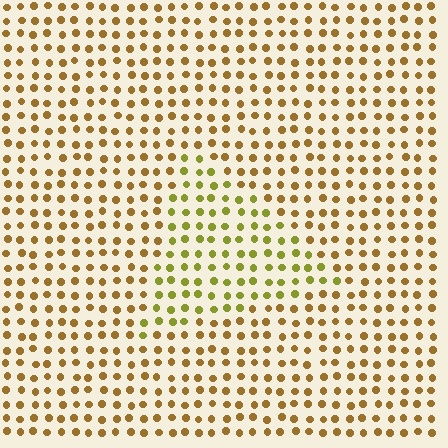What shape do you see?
I see a triangle.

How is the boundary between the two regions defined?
The boundary is defined purely by a slight shift in hue (about 32 degrees). Spacing, size, and orientation are identical on both sides.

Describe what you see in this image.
The image is filled with small brown elements in a uniform arrangement. A triangle-shaped region is visible where the elements are tinted to a slightly different hue, forming a subtle color boundary.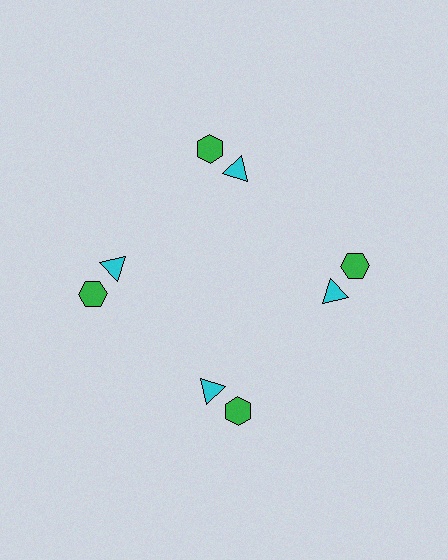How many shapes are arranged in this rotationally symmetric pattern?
There are 8 shapes, arranged in 4 groups of 2.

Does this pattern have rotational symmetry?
Yes, this pattern has 4-fold rotational symmetry. It looks the same after rotating 90 degrees around the center.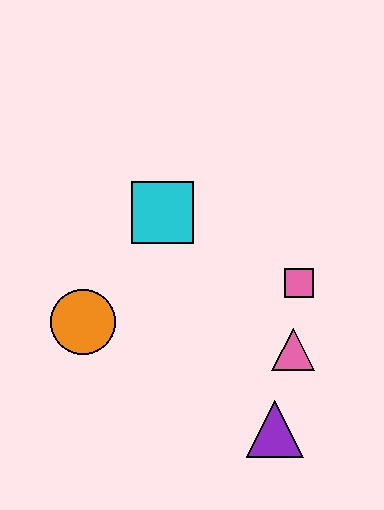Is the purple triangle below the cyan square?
Yes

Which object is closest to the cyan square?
The orange circle is closest to the cyan square.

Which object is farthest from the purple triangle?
The cyan square is farthest from the purple triangle.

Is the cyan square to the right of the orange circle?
Yes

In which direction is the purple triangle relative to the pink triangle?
The purple triangle is below the pink triangle.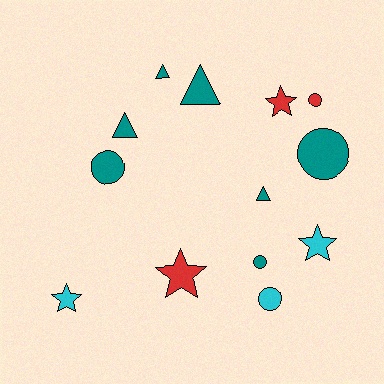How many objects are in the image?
There are 13 objects.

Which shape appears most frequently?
Circle, with 5 objects.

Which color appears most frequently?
Teal, with 7 objects.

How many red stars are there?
There are 2 red stars.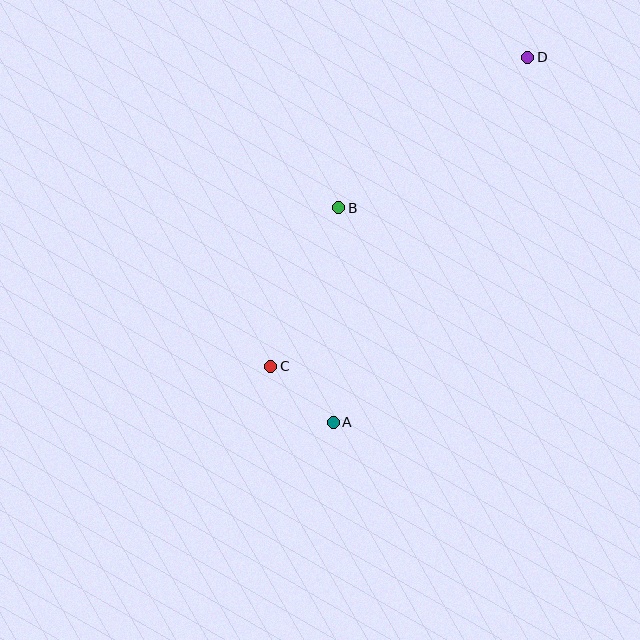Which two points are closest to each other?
Points A and C are closest to each other.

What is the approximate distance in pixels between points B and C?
The distance between B and C is approximately 173 pixels.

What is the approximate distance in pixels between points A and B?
The distance between A and B is approximately 215 pixels.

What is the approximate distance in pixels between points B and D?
The distance between B and D is approximately 241 pixels.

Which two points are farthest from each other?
Points A and D are farthest from each other.